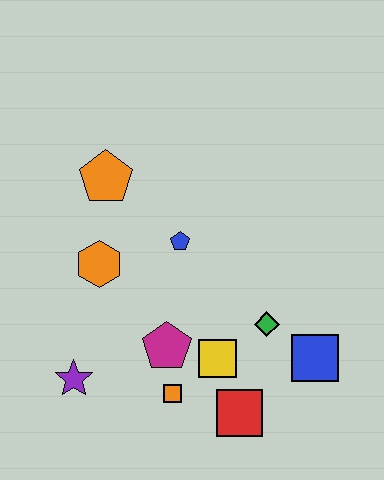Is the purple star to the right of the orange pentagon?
No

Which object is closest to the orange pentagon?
The orange hexagon is closest to the orange pentagon.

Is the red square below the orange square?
Yes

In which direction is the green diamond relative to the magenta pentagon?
The green diamond is to the right of the magenta pentagon.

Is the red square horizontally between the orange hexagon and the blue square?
Yes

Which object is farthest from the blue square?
The orange pentagon is farthest from the blue square.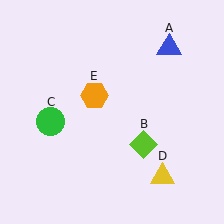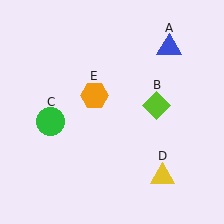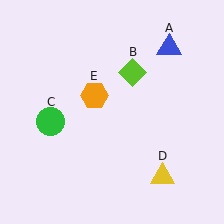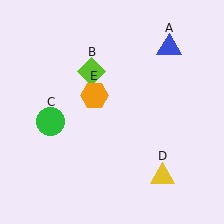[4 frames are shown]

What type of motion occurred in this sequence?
The lime diamond (object B) rotated counterclockwise around the center of the scene.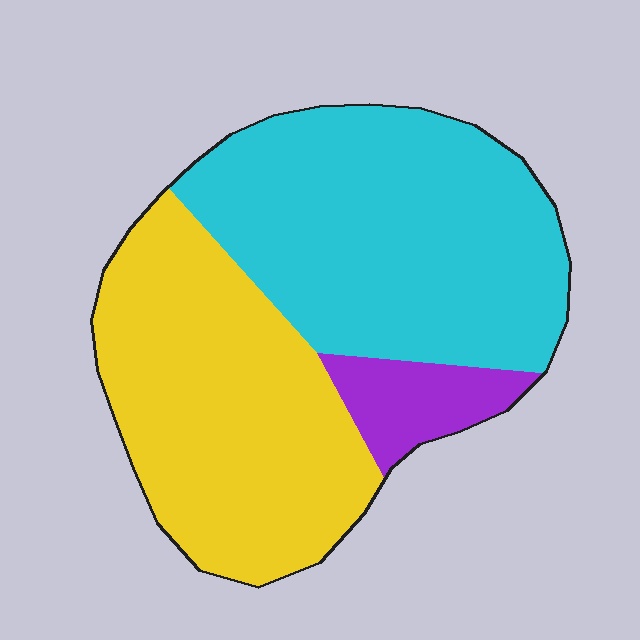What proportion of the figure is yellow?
Yellow takes up between a quarter and a half of the figure.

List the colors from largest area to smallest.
From largest to smallest: cyan, yellow, purple.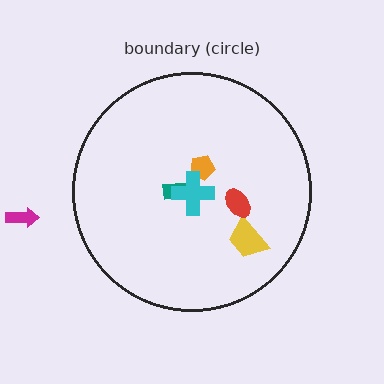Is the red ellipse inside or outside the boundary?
Inside.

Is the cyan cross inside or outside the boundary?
Inside.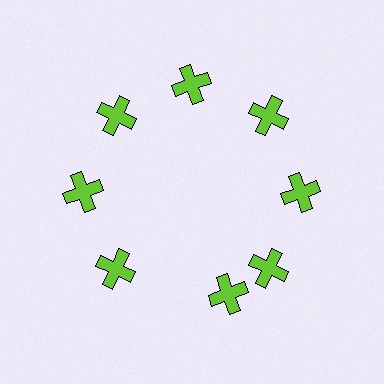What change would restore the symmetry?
The symmetry would be restored by rotating it back into even spacing with its neighbors so that all 8 crosses sit at equal angles and equal distance from the center.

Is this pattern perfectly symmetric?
No. The 8 lime crosses are arranged in a ring, but one element near the 6 o'clock position is rotated out of alignment along the ring, breaking the 8-fold rotational symmetry.